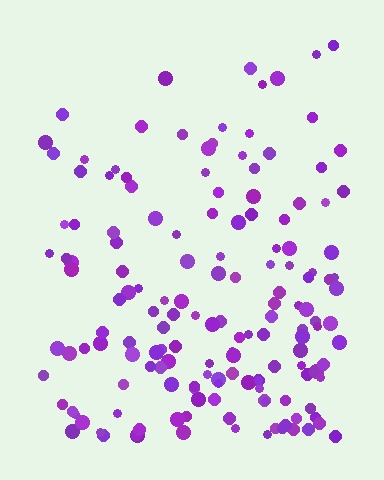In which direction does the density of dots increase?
From top to bottom, with the bottom side densest.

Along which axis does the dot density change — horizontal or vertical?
Vertical.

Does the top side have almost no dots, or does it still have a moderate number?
Still a moderate number, just noticeably fewer than the bottom.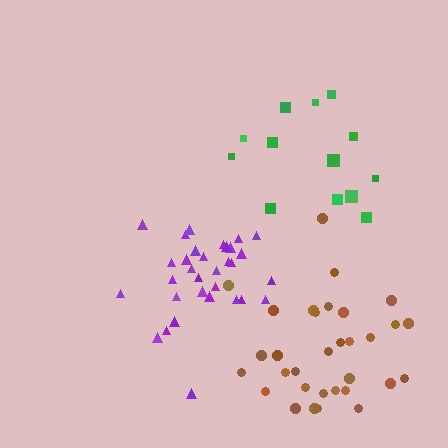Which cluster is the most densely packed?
Purple.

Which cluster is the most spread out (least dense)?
Green.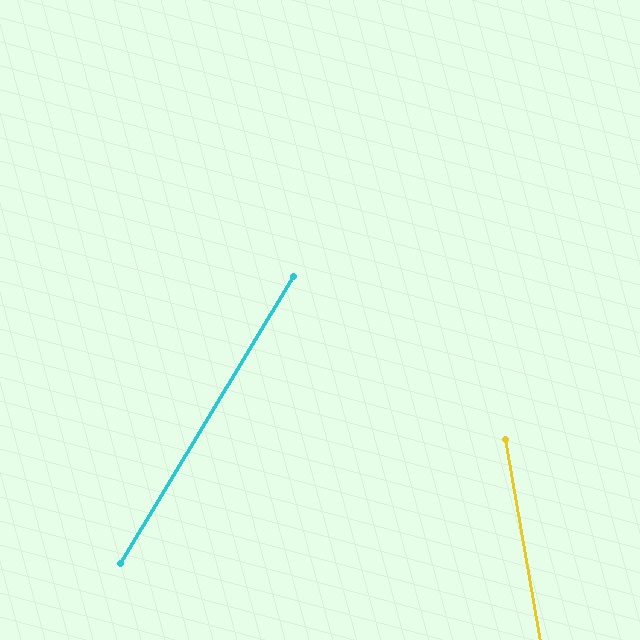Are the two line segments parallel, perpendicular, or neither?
Neither parallel nor perpendicular — they differ by about 41°.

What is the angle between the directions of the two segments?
Approximately 41 degrees.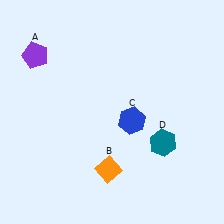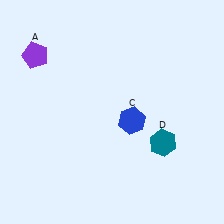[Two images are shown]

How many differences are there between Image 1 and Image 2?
There is 1 difference between the two images.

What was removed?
The orange diamond (B) was removed in Image 2.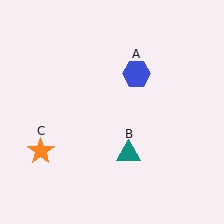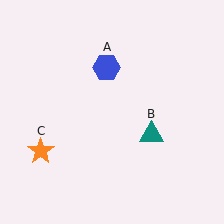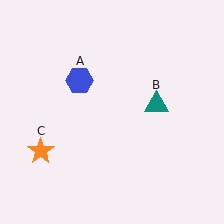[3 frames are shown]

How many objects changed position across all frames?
2 objects changed position: blue hexagon (object A), teal triangle (object B).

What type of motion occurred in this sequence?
The blue hexagon (object A), teal triangle (object B) rotated counterclockwise around the center of the scene.